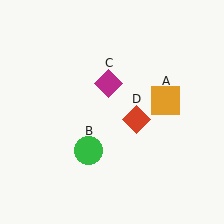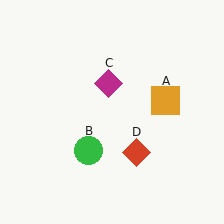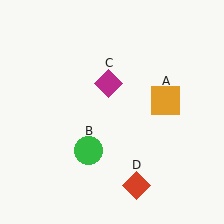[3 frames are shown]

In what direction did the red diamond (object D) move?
The red diamond (object D) moved down.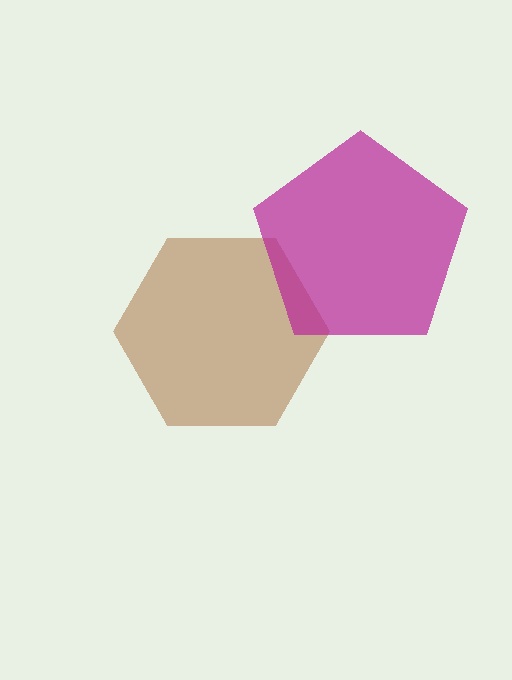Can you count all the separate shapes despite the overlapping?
Yes, there are 2 separate shapes.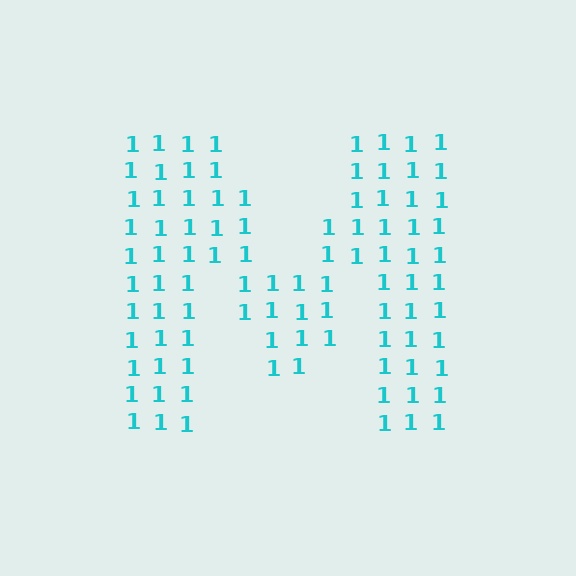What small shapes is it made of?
It is made of small digit 1's.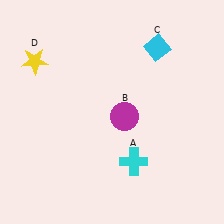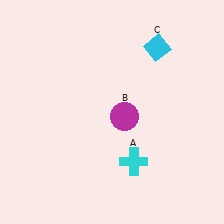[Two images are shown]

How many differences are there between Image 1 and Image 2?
There is 1 difference between the two images.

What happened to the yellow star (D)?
The yellow star (D) was removed in Image 2. It was in the top-left area of Image 1.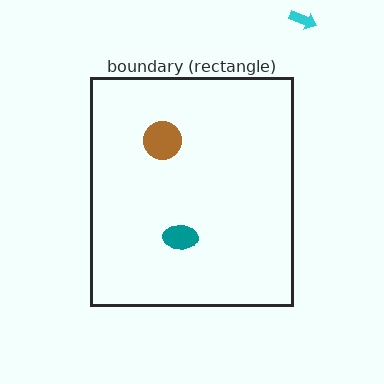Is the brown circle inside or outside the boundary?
Inside.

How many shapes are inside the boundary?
2 inside, 1 outside.